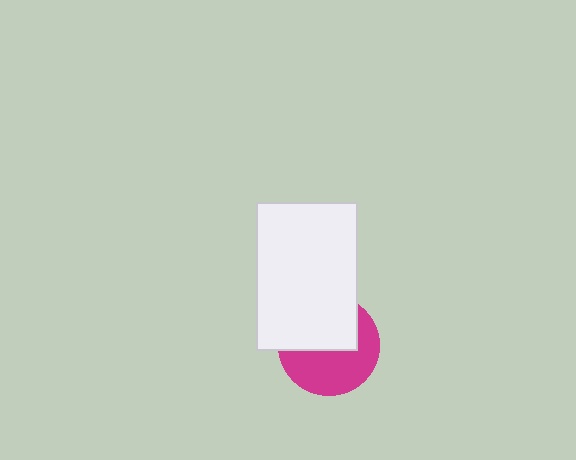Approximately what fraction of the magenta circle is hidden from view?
Roughly 48% of the magenta circle is hidden behind the white rectangle.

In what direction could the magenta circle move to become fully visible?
The magenta circle could move down. That would shift it out from behind the white rectangle entirely.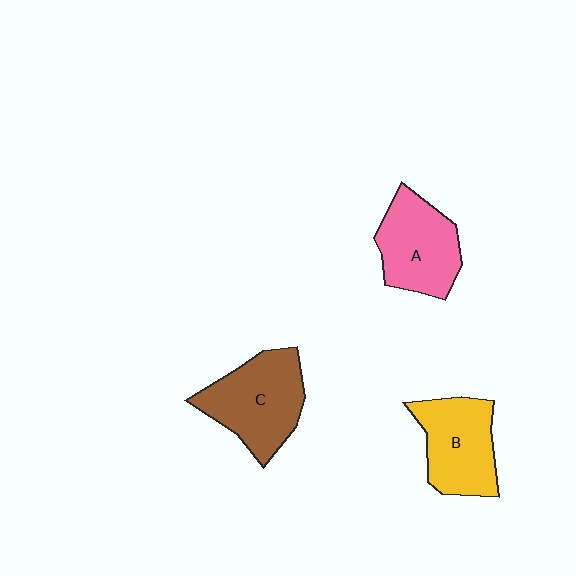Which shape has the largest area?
Shape C (brown).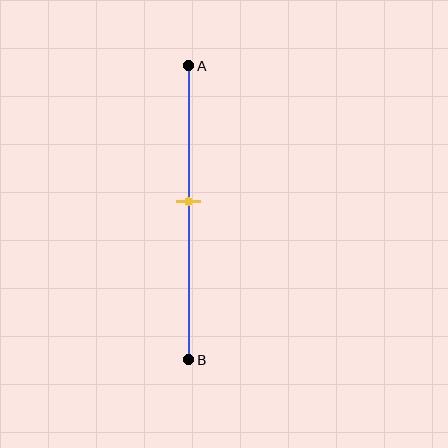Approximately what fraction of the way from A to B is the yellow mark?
The yellow mark is approximately 45% of the way from A to B.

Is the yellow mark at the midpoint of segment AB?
No, the mark is at about 45% from A, not at the 50% midpoint.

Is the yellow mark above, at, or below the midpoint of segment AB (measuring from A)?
The yellow mark is above the midpoint of segment AB.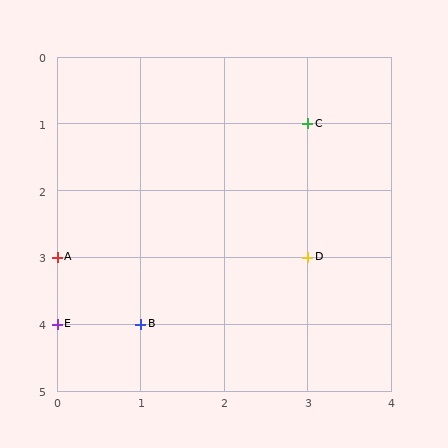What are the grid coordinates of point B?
Point B is at grid coordinates (1, 4).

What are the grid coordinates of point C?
Point C is at grid coordinates (3, 1).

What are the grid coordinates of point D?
Point D is at grid coordinates (3, 3).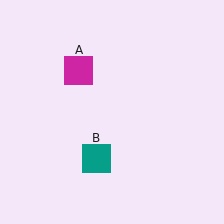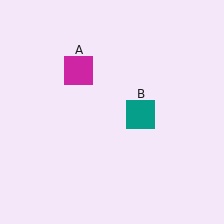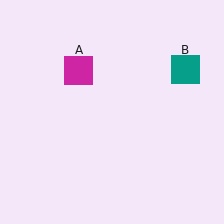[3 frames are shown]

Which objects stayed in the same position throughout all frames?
Magenta square (object A) remained stationary.